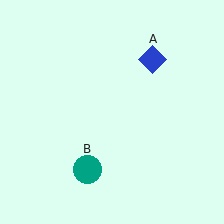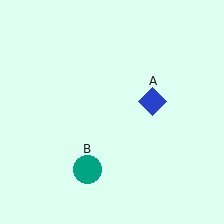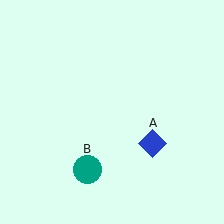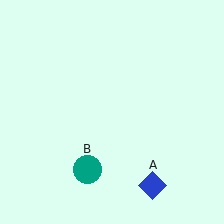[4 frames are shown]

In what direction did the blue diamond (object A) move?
The blue diamond (object A) moved down.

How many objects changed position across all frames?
1 object changed position: blue diamond (object A).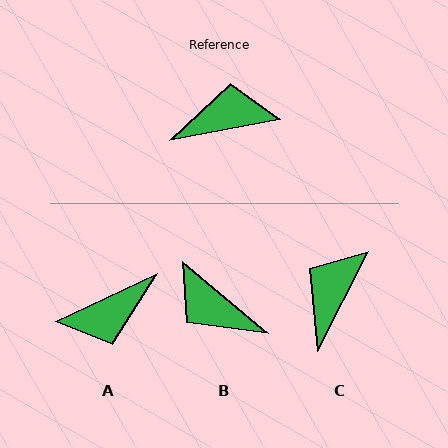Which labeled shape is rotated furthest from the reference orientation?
A, about 166 degrees away.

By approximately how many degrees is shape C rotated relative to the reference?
Approximately 52 degrees counter-clockwise.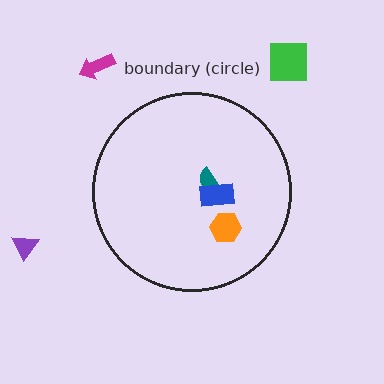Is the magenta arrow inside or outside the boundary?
Outside.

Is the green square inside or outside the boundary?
Outside.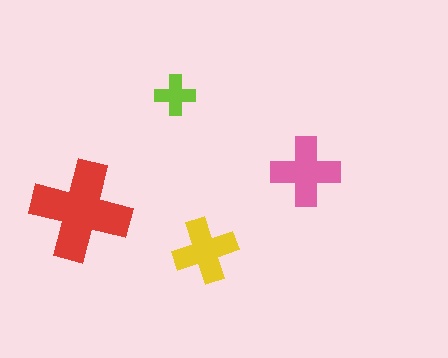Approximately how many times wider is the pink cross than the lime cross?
About 1.5 times wider.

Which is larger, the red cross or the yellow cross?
The red one.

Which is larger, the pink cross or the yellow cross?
The pink one.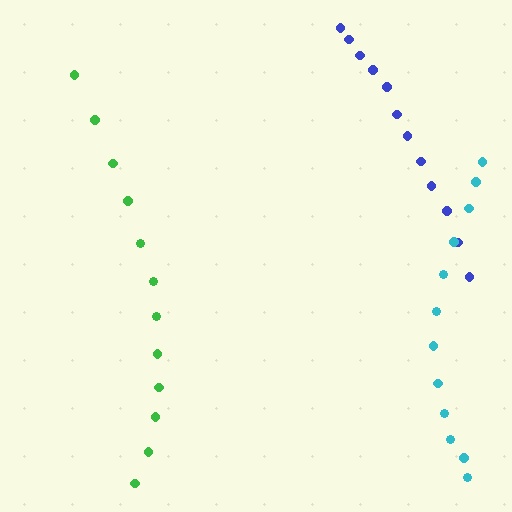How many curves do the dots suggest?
There are 3 distinct paths.